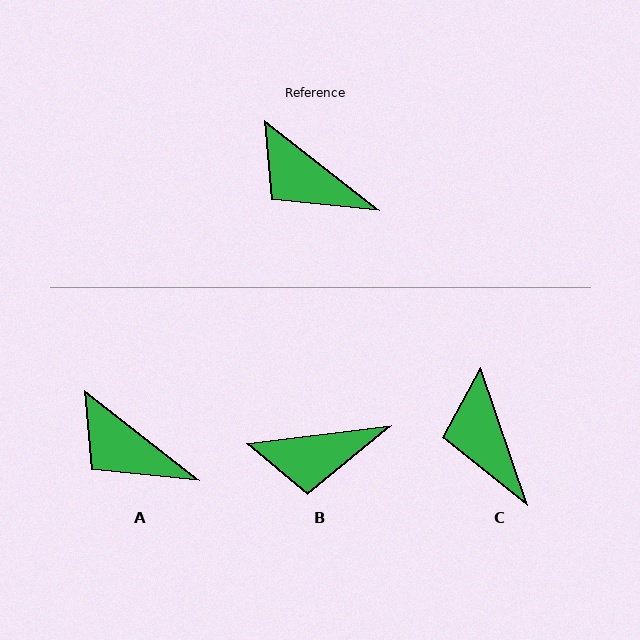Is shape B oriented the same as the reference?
No, it is off by about 45 degrees.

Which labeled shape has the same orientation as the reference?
A.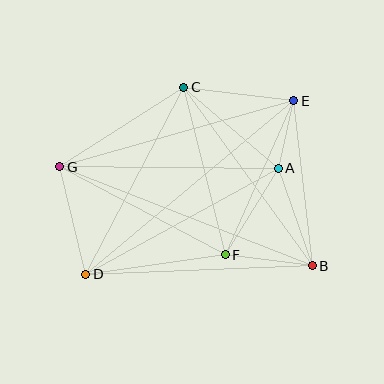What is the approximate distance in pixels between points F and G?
The distance between F and G is approximately 188 pixels.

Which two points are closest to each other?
Points A and E are closest to each other.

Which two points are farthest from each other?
Points B and G are farthest from each other.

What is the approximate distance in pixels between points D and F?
The distance between D and F is approximately 141 pixels.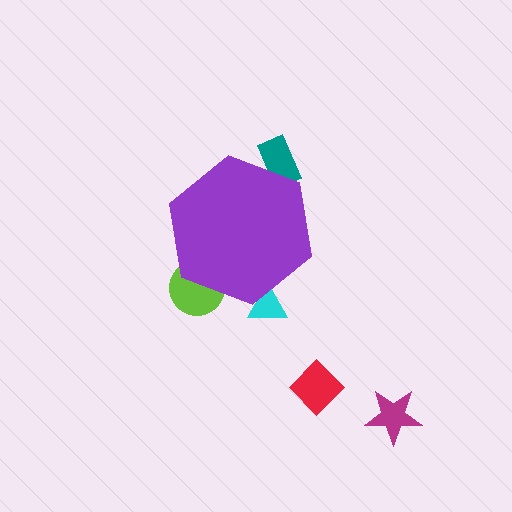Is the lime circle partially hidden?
Yes, the lime circle is partially hidden behind the purple hexagon.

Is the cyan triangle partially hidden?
Yes, the cyan triangle is partially hidden behind the purple hexagon.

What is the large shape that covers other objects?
A purple hexagon.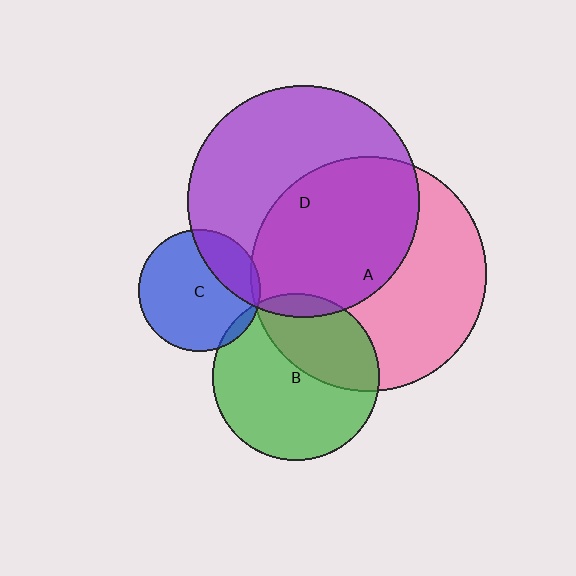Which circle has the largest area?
Circle A (pink).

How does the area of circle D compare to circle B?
Approximately 1.9 times.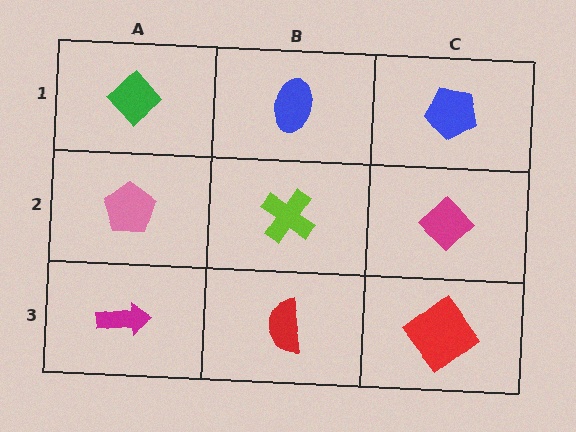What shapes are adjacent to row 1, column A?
A pink pentagon (row 2, column A), a blue ellipse (row 1, column B).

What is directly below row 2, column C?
A red diamond.